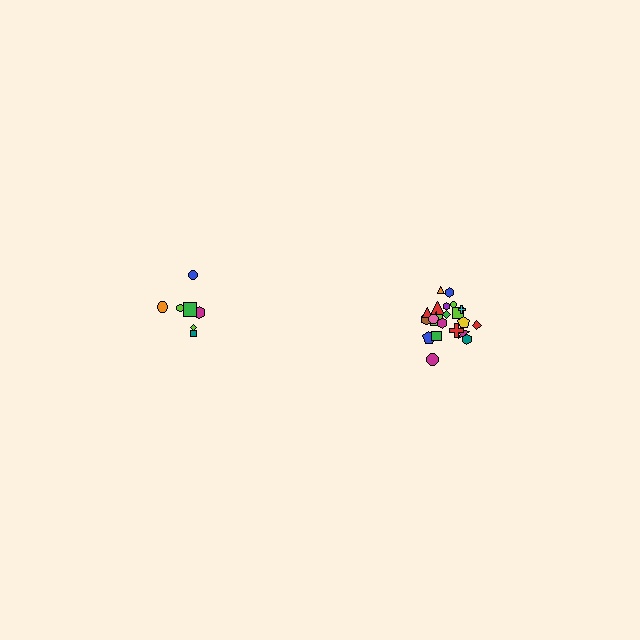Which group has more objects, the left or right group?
The right group.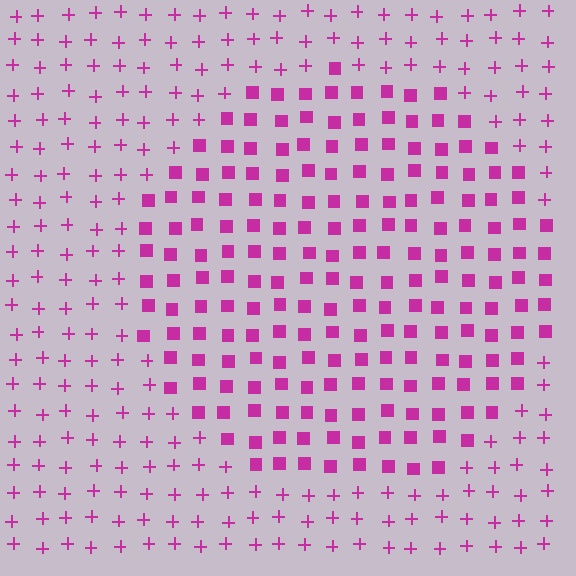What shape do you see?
I see a circle.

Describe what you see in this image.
The image is filled with small magenta elements arranged in a uniform grid. A circle-shaped region contains squares, while the surrounding area contains plus signs. The boundary is defined purely by the change in element shape.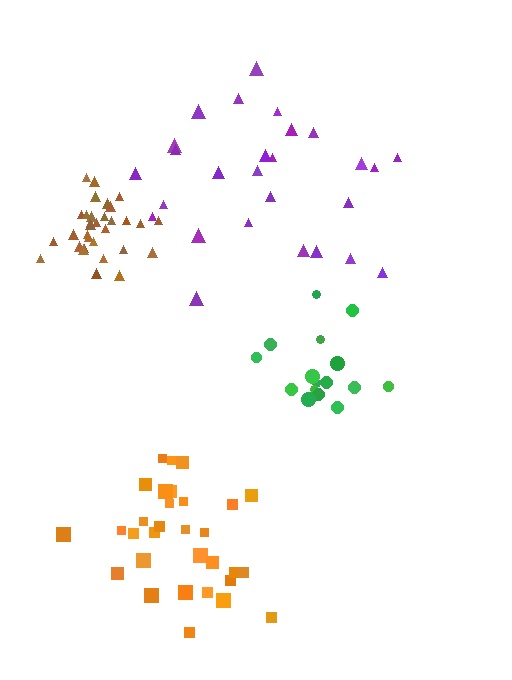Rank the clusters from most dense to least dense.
brown, green, orange, purple.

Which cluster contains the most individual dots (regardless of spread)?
Brown (32).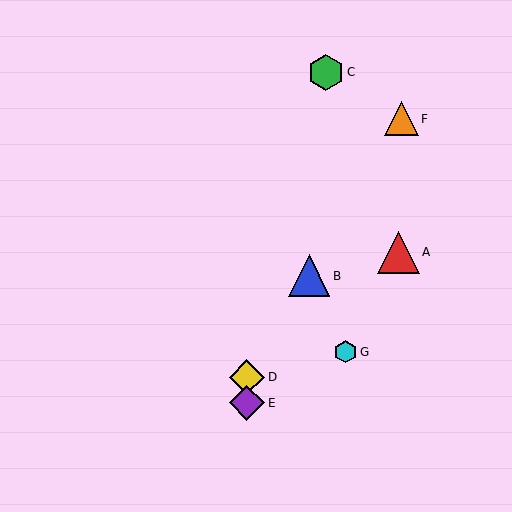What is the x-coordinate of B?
Object B is at x≈309.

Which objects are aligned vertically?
Objects D, E are aligned vertically.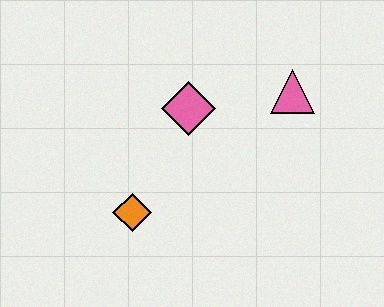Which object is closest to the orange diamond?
The pink diamond is closest to the orange diamond.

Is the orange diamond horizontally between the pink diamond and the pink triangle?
No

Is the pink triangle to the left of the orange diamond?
No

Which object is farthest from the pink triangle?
The orange diamond is farthest from the pink triangle.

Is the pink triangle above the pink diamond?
Yes